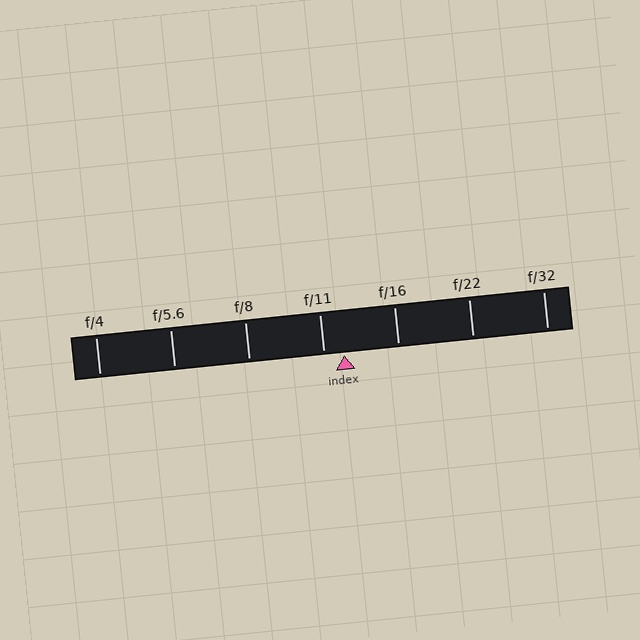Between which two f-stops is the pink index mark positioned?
The index mark is between f/11 and f/16.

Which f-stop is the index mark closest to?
The index mark is closest to f/11.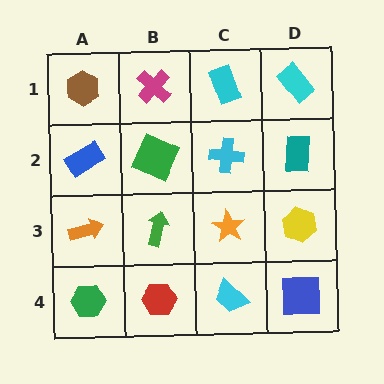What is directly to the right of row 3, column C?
A yellow hexagon.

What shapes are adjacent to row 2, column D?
A cyan rectangle (row 1, column D), a yellow hexagon (row 3, column D), a cyan cross (row 2, column C).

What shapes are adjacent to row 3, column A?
A blue rectangle (row 2, column A), a green hexagon (row 4, column A), a green arrow (row 3, column B).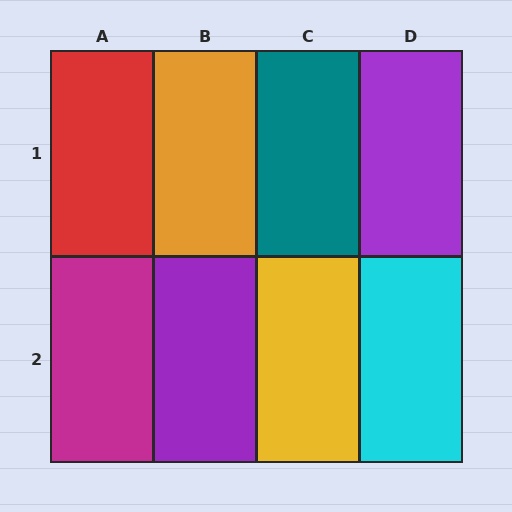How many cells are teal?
1 cell is teal.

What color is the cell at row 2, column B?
Purple.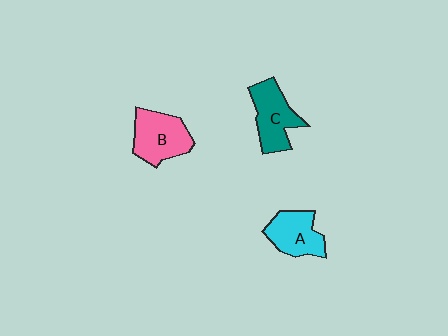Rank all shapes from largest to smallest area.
From largest to smallest: B (pink), C (teal), A (cyan).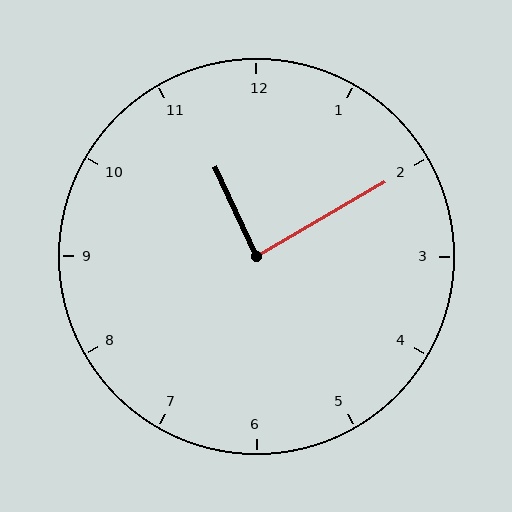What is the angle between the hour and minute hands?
Approximately 85 degrees.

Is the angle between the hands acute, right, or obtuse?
It is right.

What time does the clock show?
11:10.